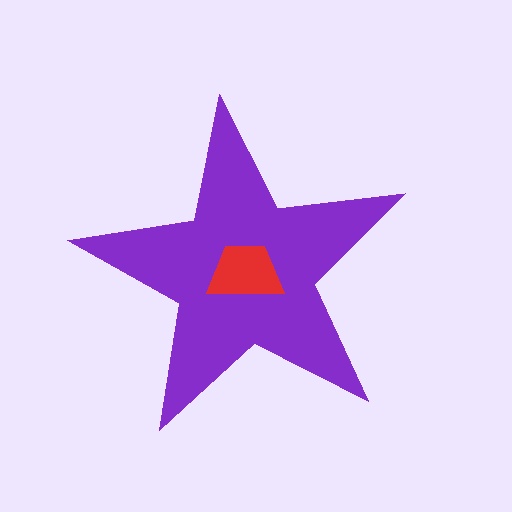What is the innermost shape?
The red trapezoid.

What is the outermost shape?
The purple star.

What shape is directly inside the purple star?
The red trapezoid.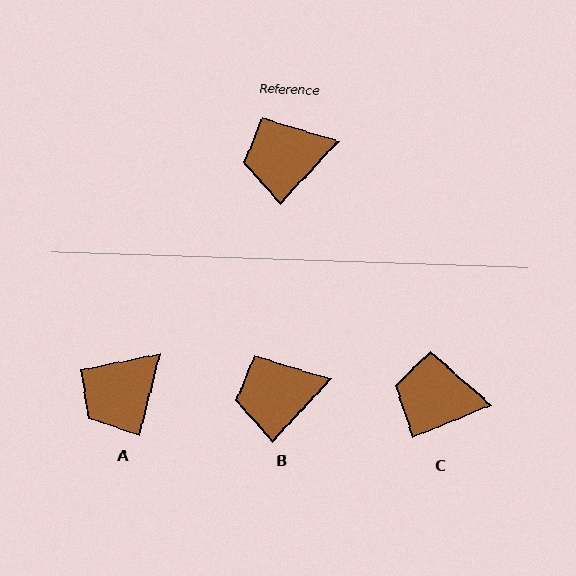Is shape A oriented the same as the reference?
No, it is off by about 29 degrees.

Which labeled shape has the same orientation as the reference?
B.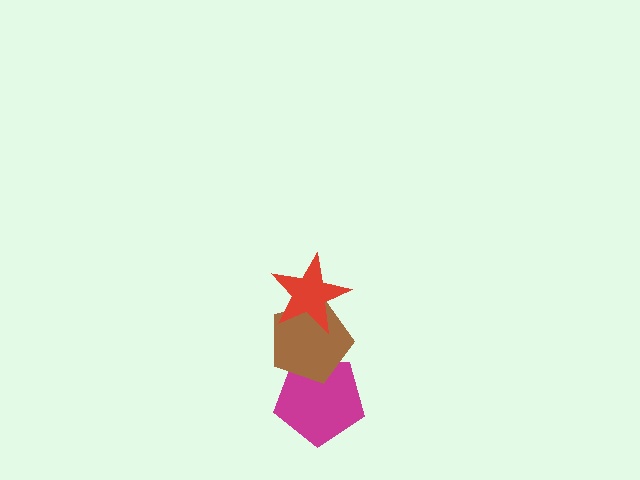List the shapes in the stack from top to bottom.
From top to bottom: the red star, the brown pentagon, the magenta pentagon.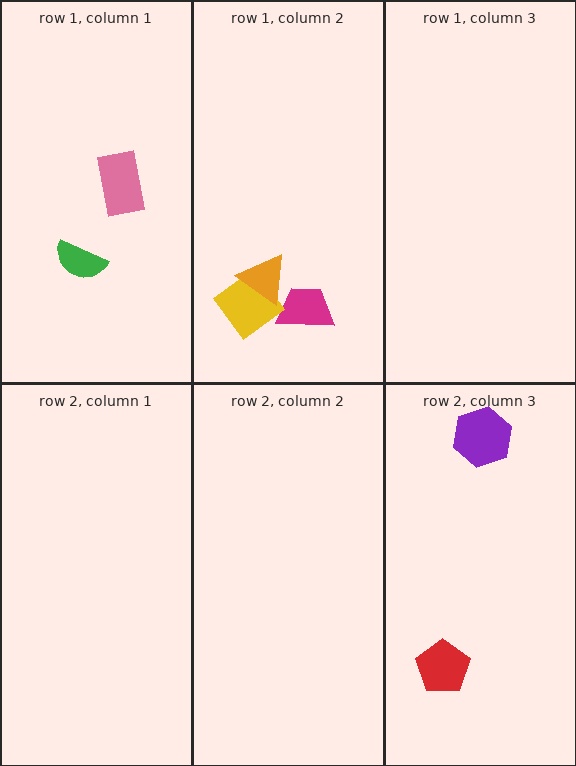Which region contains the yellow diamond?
The row 1, column 2 region.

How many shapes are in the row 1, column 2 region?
3.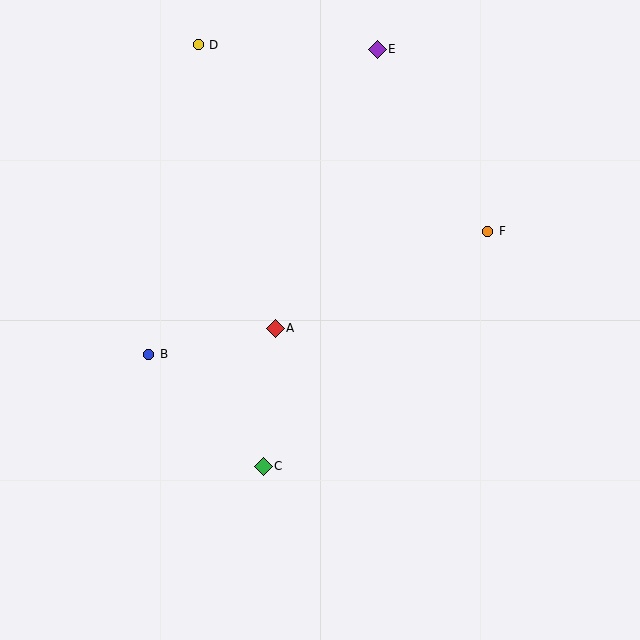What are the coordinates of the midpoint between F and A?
The midpoint between F and A is at (381, 280).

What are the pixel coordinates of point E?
Point E is at (377, 49).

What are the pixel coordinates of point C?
Point C is at (263, 466).